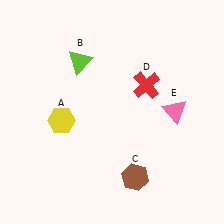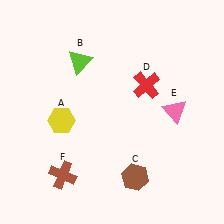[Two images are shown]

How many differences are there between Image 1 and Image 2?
There is 1 difference between the two images.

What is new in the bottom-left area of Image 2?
A brown cross (F) was added in the bottom-left area of Image 2.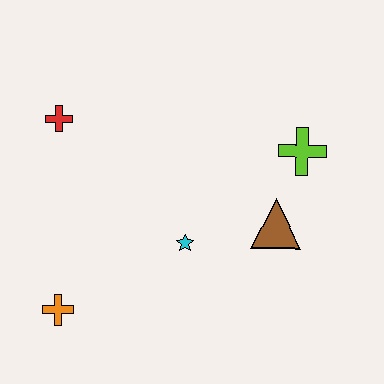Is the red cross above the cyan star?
Yes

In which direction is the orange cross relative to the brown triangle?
The orange cross is to the left of the brown triangle.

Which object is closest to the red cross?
The cyan star is closest to the red cross.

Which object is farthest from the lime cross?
The orange cross is farthest from the lime cross.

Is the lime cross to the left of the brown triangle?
No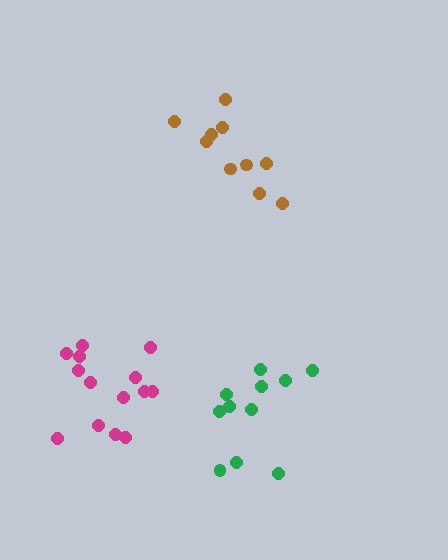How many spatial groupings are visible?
There are 3 spatial groupings.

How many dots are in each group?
Group 1: 14 dots, Group 2: 11 dots, Group 3: 10 dots (35 total).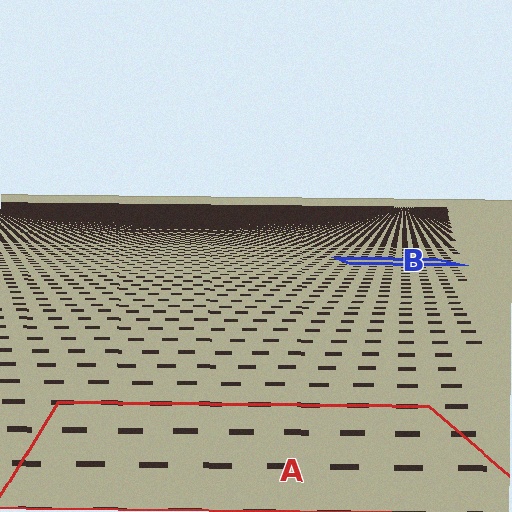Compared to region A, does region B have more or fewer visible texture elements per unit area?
Region B has more texture elements per unit area — they are packed more densely because it is farther away.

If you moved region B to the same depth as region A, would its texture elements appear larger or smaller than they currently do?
They would appear larger. At a closer depth, the same texture elements are projected at a bigger on-screen size.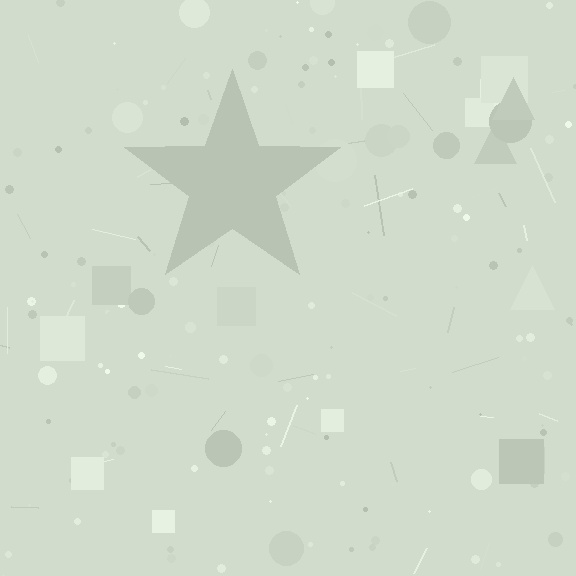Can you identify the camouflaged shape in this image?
The camouflaged shape is a star.